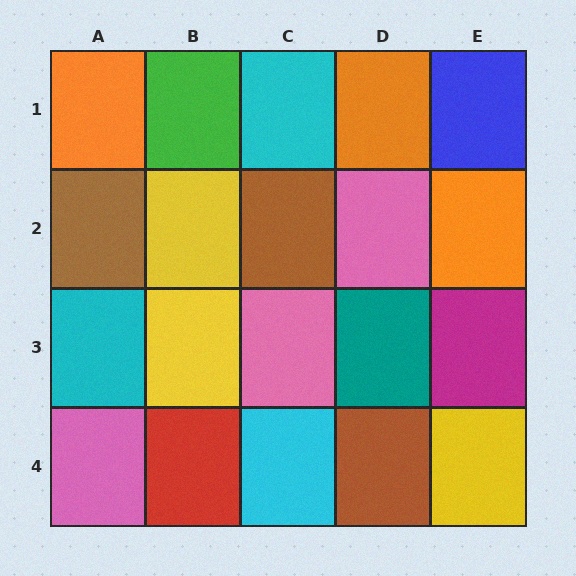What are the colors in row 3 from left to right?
Cyan, yellow, pink, teal, magenta.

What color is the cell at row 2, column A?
Brown.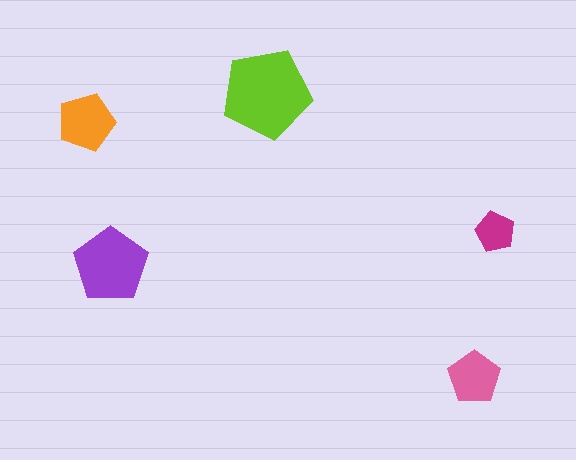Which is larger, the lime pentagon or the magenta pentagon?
The lime one.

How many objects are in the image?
There are 5 objects in the image.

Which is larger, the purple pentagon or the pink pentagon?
The purple one.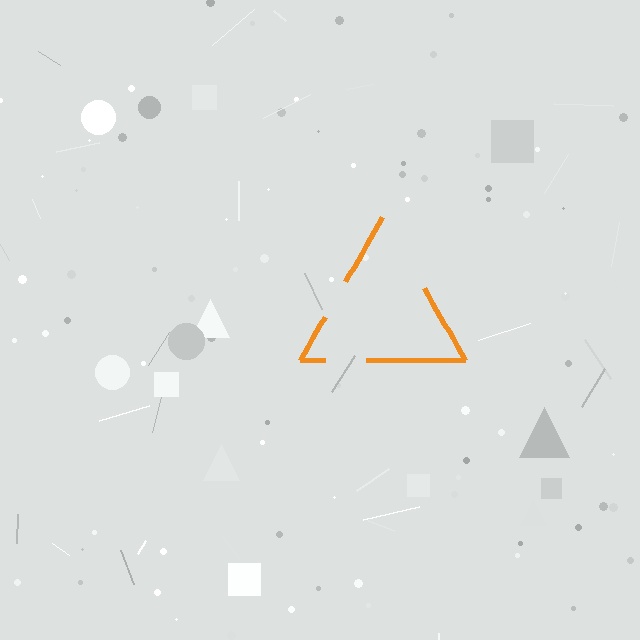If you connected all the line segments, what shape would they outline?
They would outline a triangle.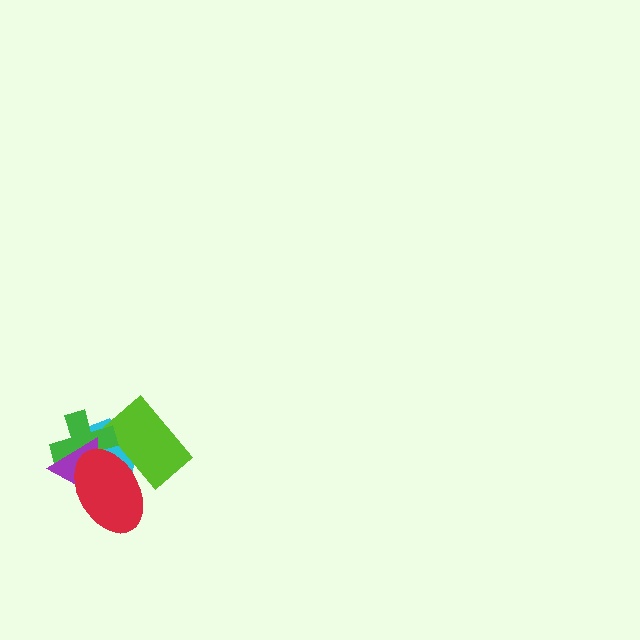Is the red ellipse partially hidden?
No, no other shape covers it.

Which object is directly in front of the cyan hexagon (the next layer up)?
The lime rectangle is directly in front of the cyan hexagon.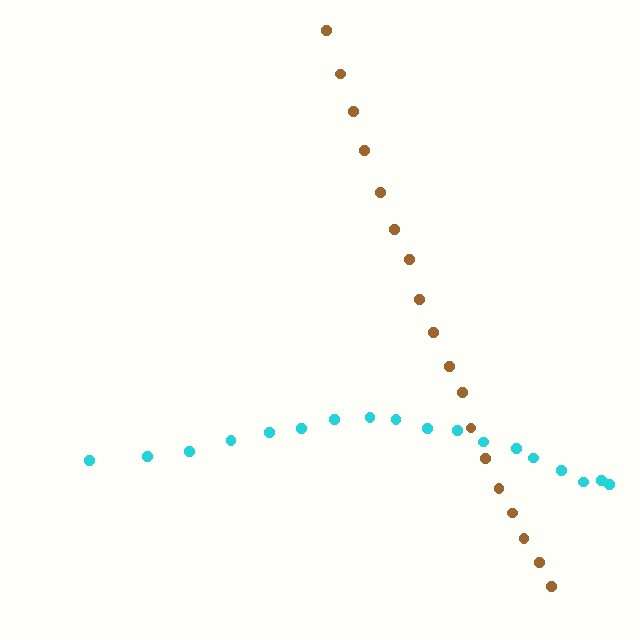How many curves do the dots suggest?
There are 2 distinct paths.